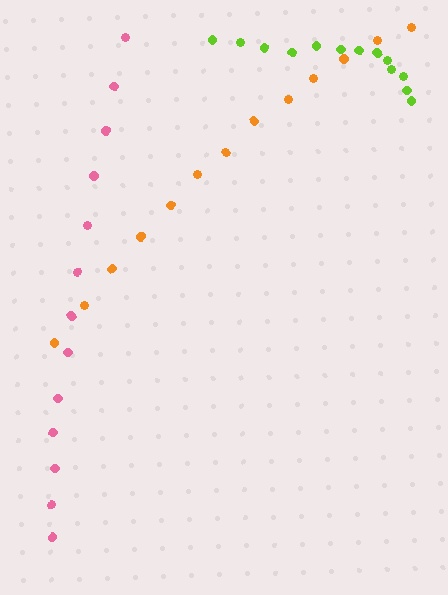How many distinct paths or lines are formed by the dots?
There are 3 distinct paths.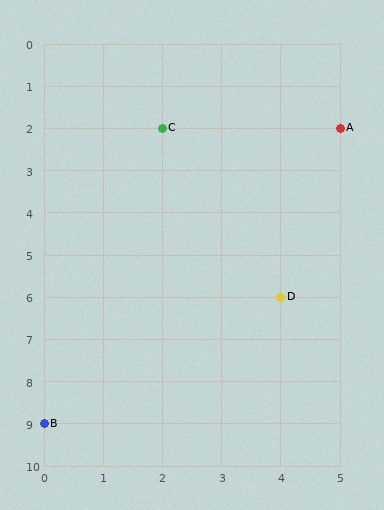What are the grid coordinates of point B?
Point B is at grid coordinates (0, 9).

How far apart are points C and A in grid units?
Points C and A are 3 columns apart.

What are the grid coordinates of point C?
Point C is at grid coordinates (2, 2).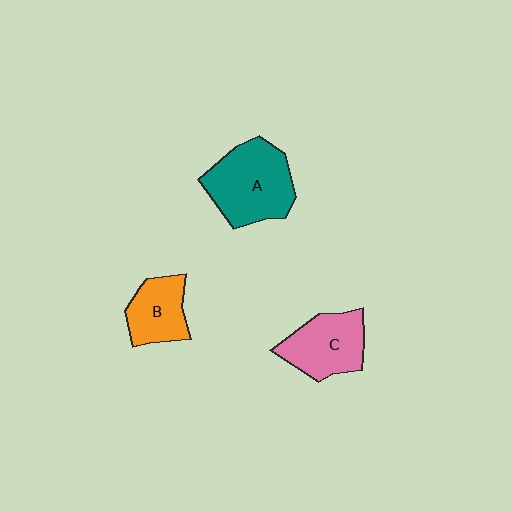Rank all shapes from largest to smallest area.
From largest to smallest: A (teal), C (pink), B (orange).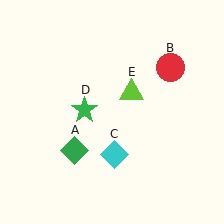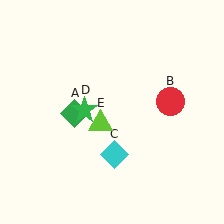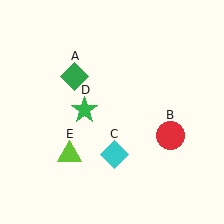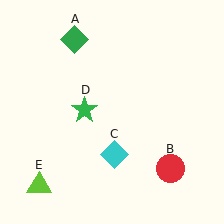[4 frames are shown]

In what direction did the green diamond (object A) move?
The green diamond (object A) moved up.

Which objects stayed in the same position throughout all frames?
Cyan diamond (object C) and green star (object D) remained stationary.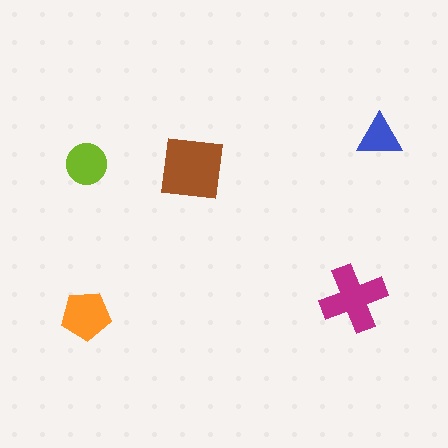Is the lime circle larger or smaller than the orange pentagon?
Smaller.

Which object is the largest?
The brown square.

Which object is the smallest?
The blue triangle.